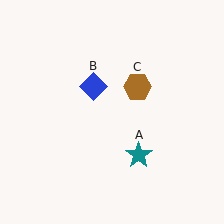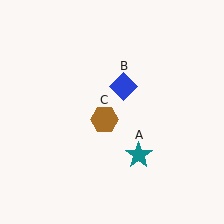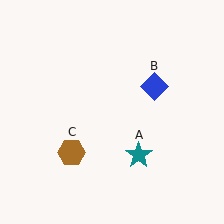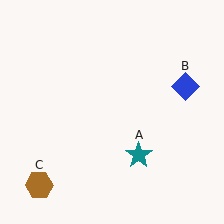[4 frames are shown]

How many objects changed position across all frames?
2 objects changed position: blue diamond (object B), brown hexagon (object C).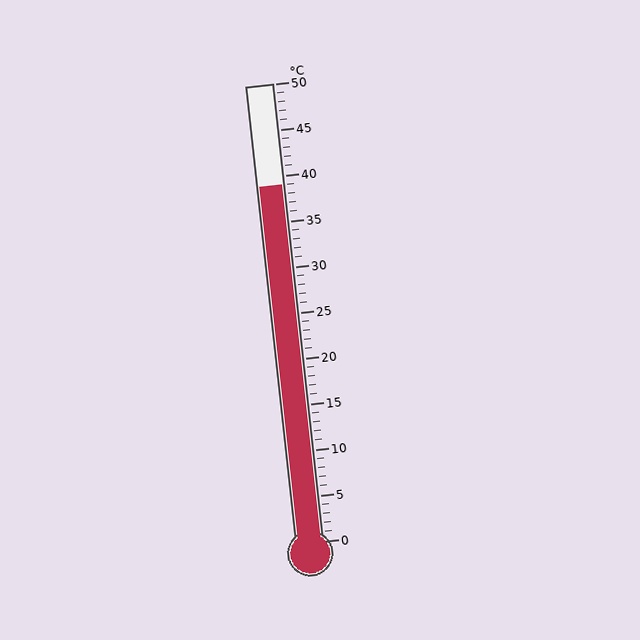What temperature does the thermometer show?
The thermometer shows approximately 39°C.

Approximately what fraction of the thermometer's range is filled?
The thermometer is filled to approximately 80% of its range.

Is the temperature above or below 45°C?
The temperature is below 45°C.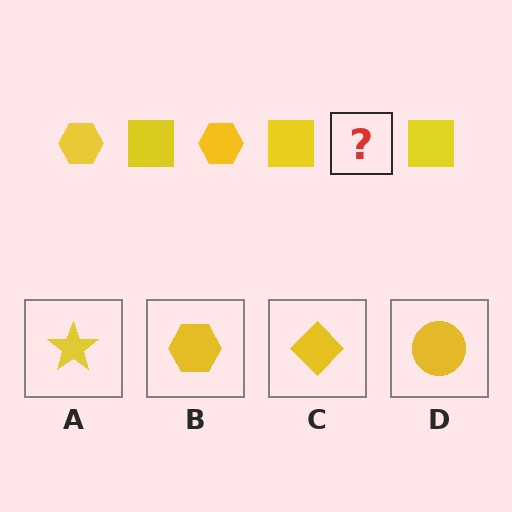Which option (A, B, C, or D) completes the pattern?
B.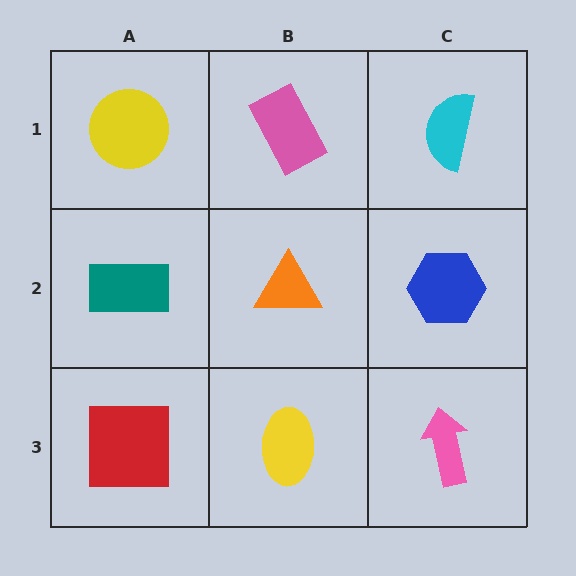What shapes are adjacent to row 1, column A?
A teal rectangle (row 2, column A), a pink rectangle (row 1, column B).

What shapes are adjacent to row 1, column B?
An orange triangle (row 2, column B), a yellow circle (row 1, column A), a cyan semicircle (row 1, column C).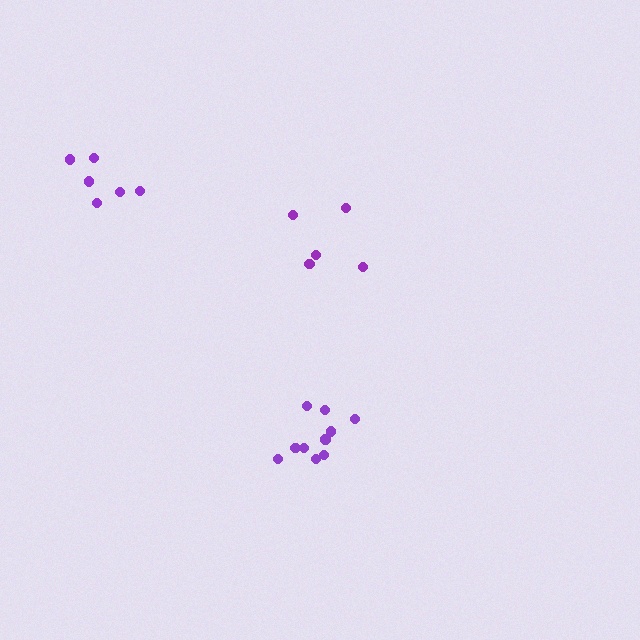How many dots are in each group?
Group 1: 10 dots, Group 2: 5 dots, Group 3: 6 dots (21 total).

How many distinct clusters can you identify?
There are 3 distinct clusters.